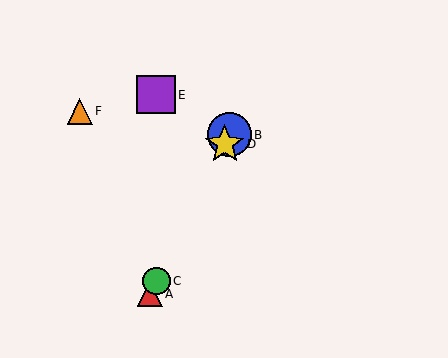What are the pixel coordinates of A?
Object A is at (150, 294).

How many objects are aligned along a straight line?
4 objects (A, B, C, D) are aligned along a straight line.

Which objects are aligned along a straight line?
Objects A, B, C, D are aligned along a straight line.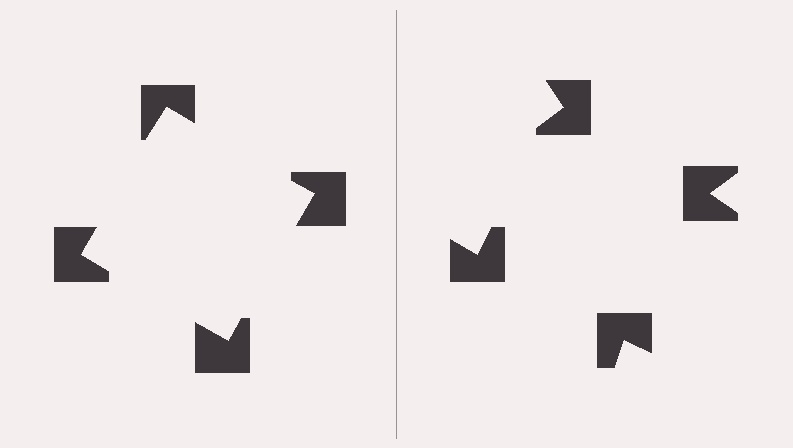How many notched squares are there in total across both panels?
8 — 4 on each side.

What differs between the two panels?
The notched squares are positioned identically on both sides; only the wedge orientations differ. On the left they align to a square; on the right they are misaligned.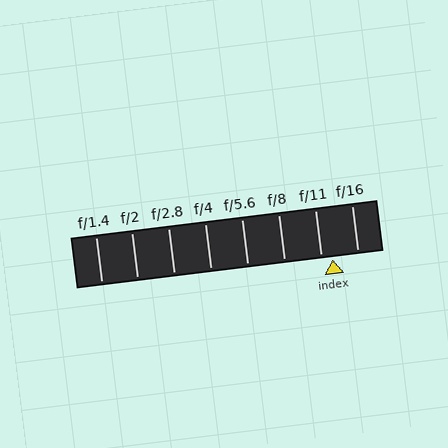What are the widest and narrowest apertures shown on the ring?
The widest aperture shown is f/1.4 and the narrowest is f/16.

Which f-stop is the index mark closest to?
The index mark is closest to f/11.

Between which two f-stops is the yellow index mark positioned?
The index mark is between f/11 and f/16.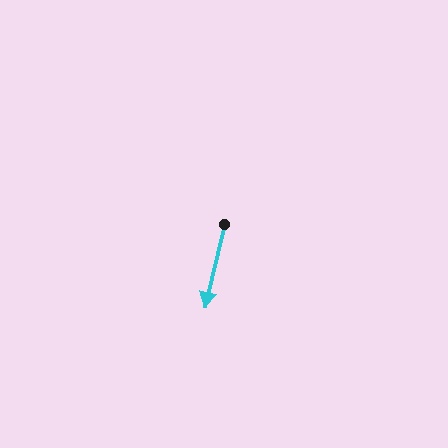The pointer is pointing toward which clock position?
Roughly 6 o'clock.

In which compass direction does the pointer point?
South.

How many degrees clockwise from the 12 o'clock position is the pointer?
Approximately 193 degrees.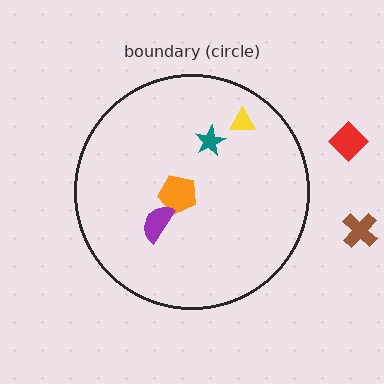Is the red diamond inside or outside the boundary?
Outside.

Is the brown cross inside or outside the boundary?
Outside.